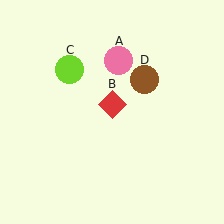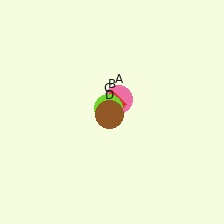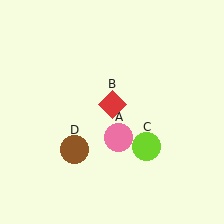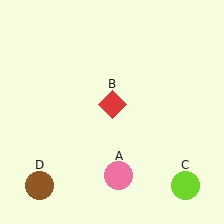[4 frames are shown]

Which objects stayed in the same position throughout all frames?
Red diamond (object B) remained stationary.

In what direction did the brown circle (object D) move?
The brown circle (object D) moved down and to the left.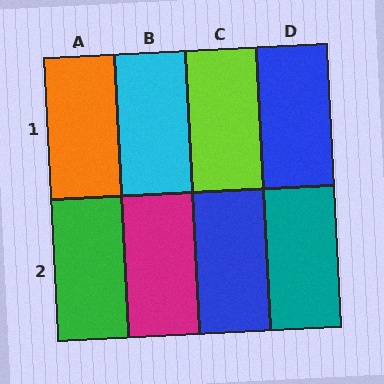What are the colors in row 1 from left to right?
Orange, cyan, lime, blue.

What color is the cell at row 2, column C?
Blue.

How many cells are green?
1 cell is green.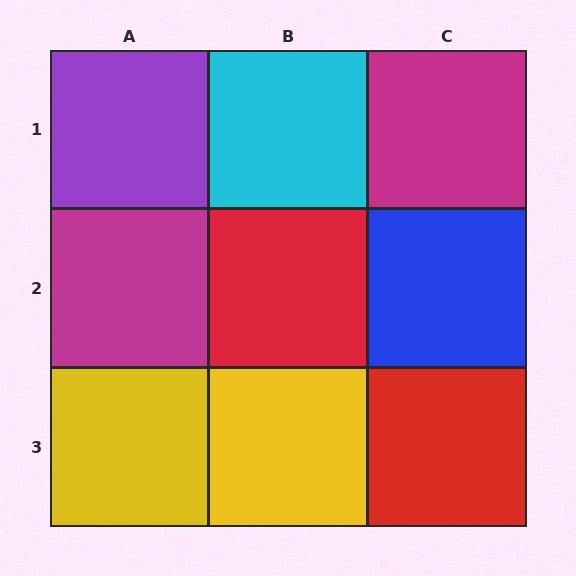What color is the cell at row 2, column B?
Red.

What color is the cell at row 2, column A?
Magenta.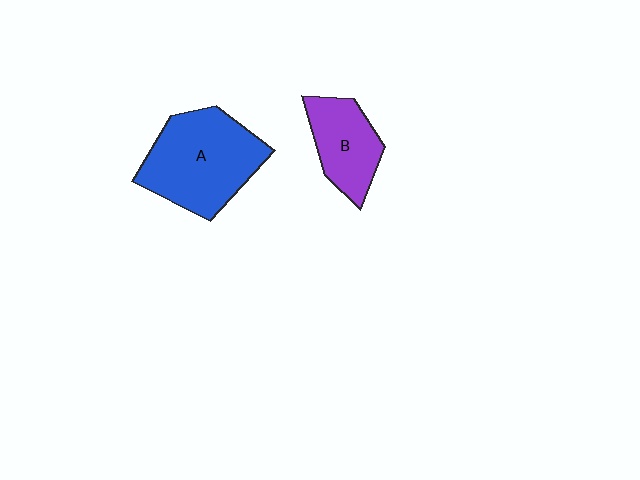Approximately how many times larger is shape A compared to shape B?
Approximately 1.7 times.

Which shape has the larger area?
Shape A (blue).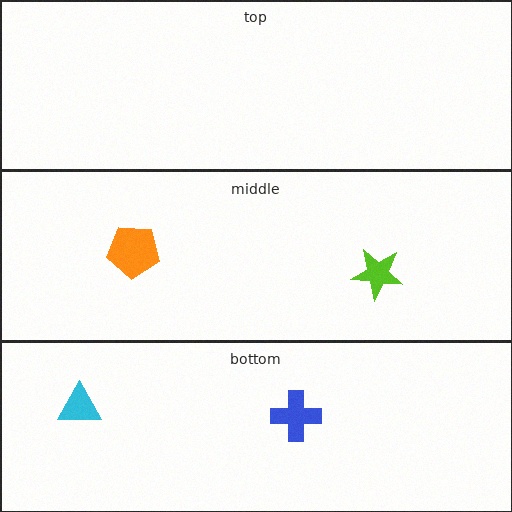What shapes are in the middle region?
The orange pentagon, the lime star.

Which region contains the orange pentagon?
The middle region.